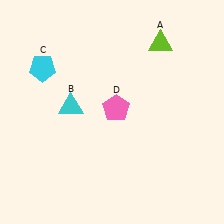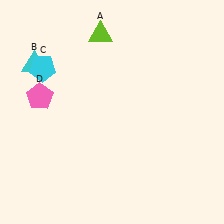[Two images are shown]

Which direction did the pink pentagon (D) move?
The pink pentagon (D) moved left.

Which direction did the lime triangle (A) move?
The lime triangle (A) moved left.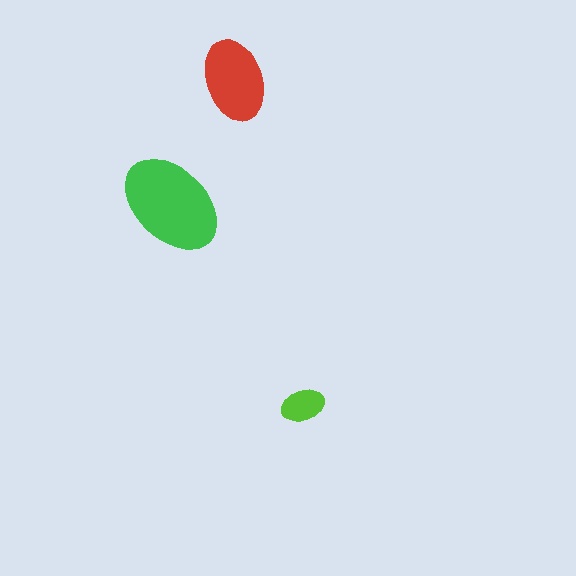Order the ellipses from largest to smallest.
the green one, the red one, the lime one.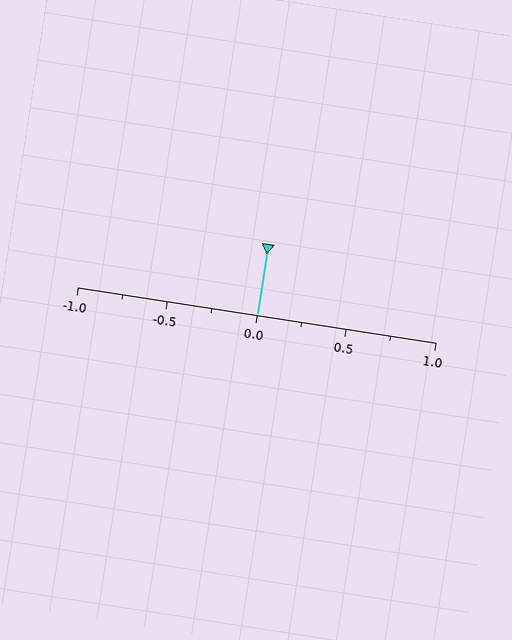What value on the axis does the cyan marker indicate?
The marker indicates approximately 0.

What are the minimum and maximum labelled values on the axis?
The axis runs from -1.0 to 1.0.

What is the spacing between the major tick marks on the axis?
The major ticks are spaced 0.5 apart.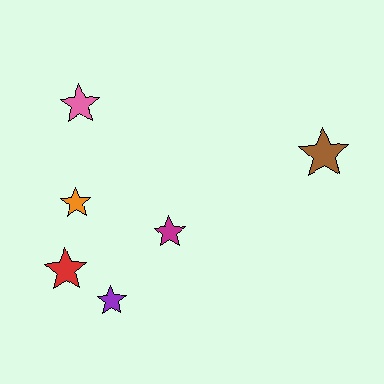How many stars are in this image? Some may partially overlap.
There are 6 stars.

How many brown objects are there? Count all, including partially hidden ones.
There is 1 brown object.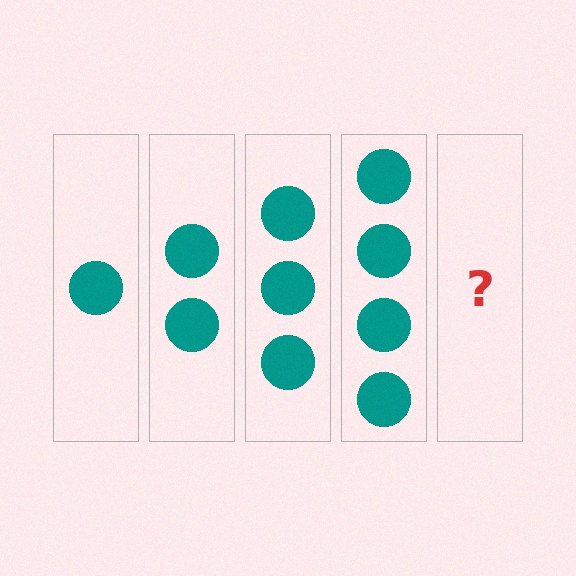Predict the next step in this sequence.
The next step is 5 circles.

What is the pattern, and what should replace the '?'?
The pattern is that each step adds one more circle. The '?' should be 5 circles.